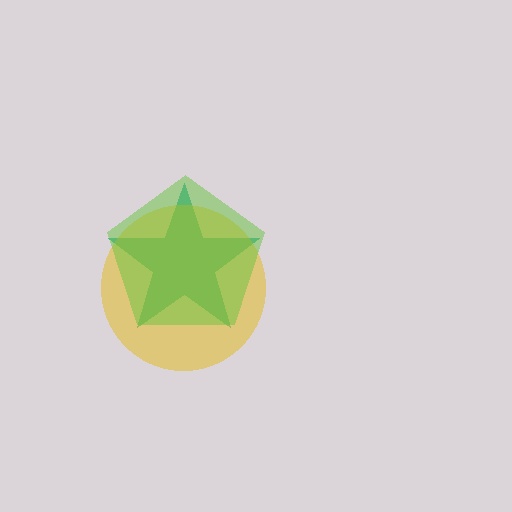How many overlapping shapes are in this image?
There are 3 overlapping shapes in the image.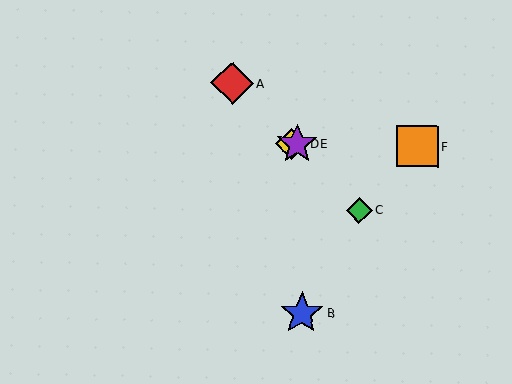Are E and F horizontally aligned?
Yes, both are at y≈144.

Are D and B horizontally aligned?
No, D is at y≈144 and B is at y≈313.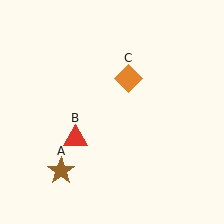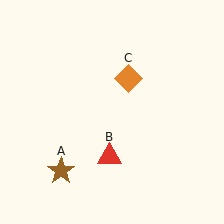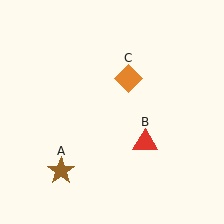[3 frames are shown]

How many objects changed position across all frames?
1 object changed position: red triangle (object B).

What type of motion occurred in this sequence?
The red triangle (object B) rotated counterclockwise around the center of the scene.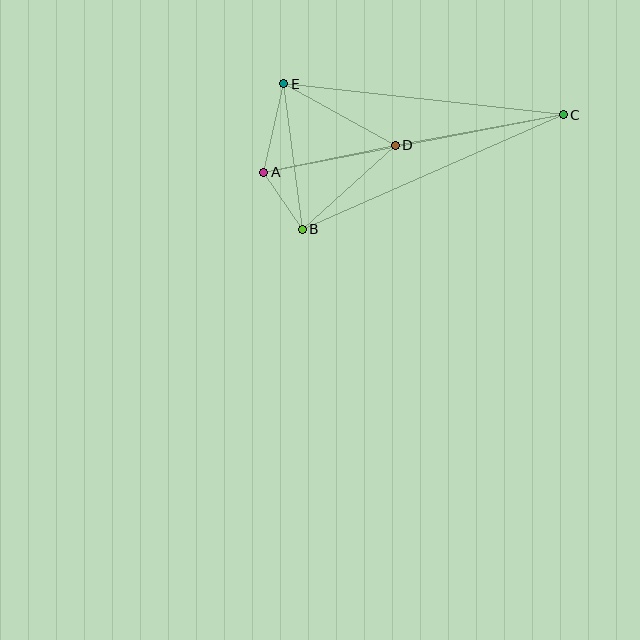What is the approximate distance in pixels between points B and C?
The distance between B and C is approximately 285 pixels.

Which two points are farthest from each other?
Points A and C are farthest from each other.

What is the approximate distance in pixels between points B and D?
The distance between B and D is approximately 125 pixels.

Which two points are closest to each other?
Points A and B are closest to each other.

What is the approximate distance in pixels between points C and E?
The distance between C and E is approximately 281 pixels.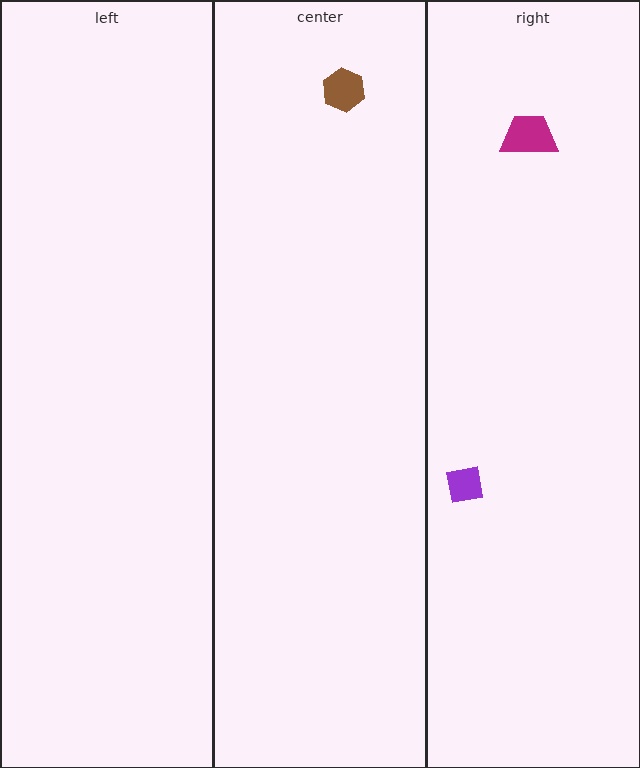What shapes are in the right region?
The magenta trapezoid, the purple square.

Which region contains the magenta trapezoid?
The right region.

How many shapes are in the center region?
1.